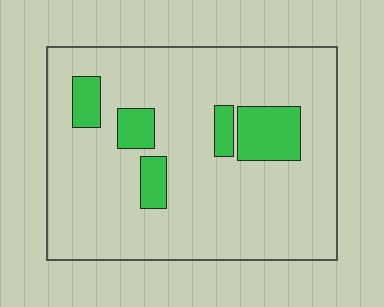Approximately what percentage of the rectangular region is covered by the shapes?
Approximately 15%.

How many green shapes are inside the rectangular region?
5.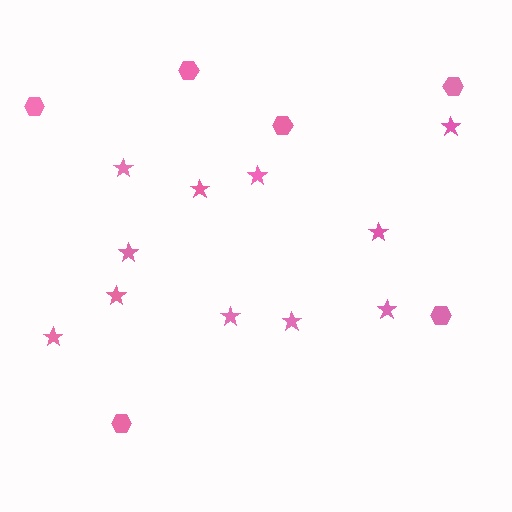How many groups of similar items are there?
There are 2 groups: one group of stars (11) and one group of hexagons (6).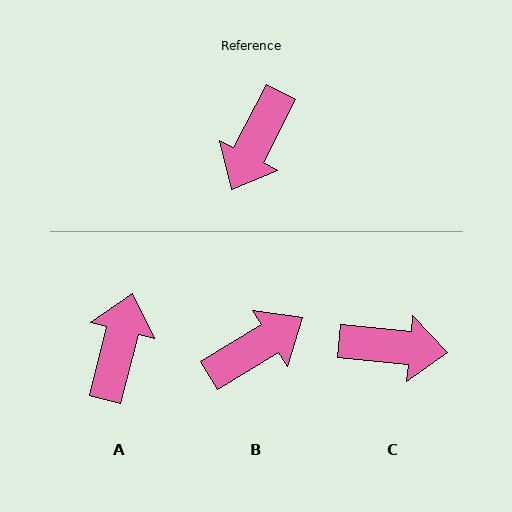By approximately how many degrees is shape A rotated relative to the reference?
Approximately 168 degrees clockwise.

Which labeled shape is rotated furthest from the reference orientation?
A, about 168 degrees away.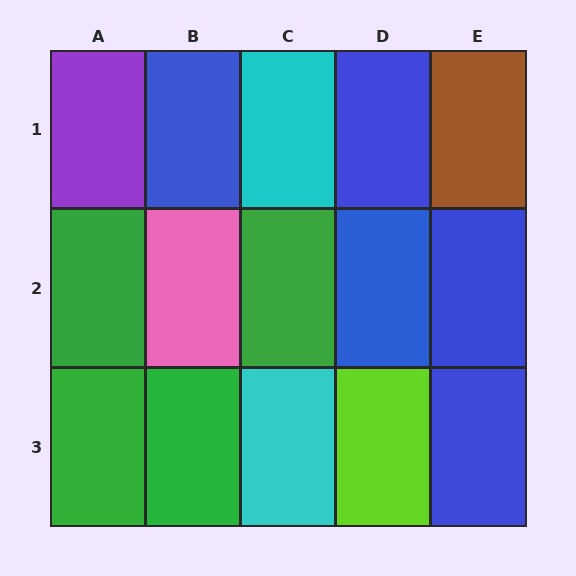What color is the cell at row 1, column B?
Blue.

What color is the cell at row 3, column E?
Blue.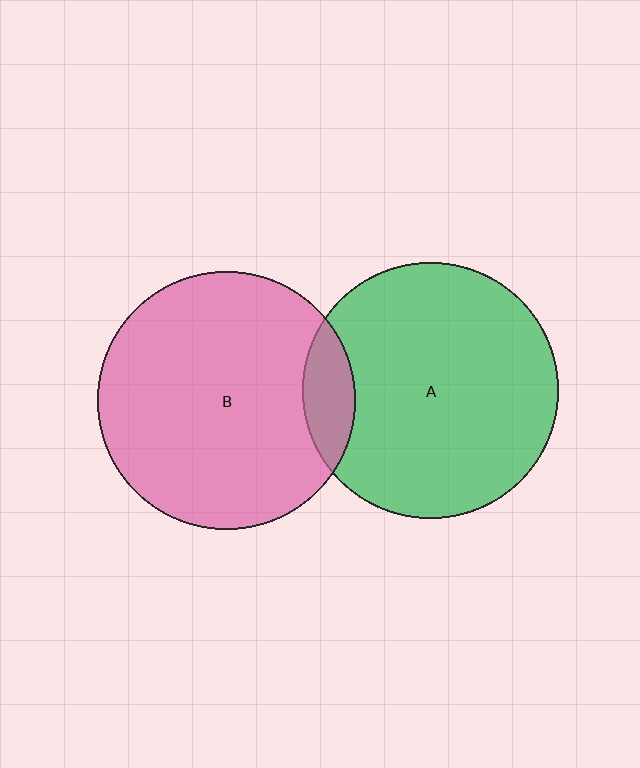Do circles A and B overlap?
Yes.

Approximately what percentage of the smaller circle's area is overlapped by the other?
Approximately 10%.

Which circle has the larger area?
Circle B (pink).